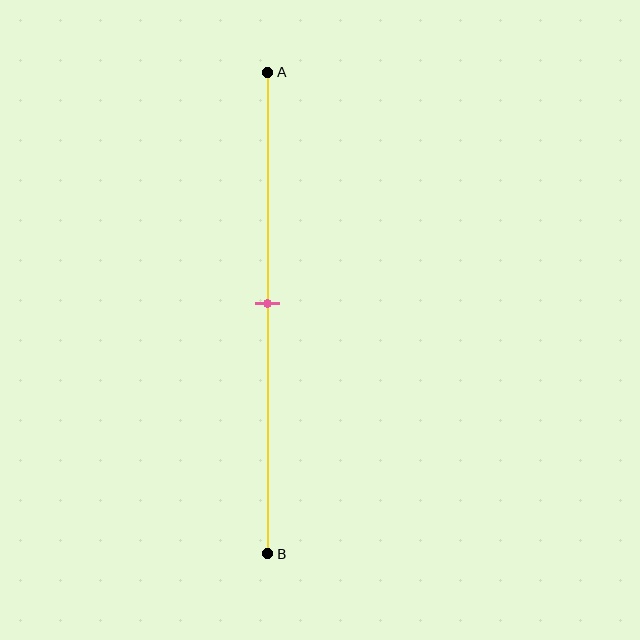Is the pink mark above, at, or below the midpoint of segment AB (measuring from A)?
The pink mark is approximately at the midpoint of segment AB.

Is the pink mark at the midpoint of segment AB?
Yes, the mark is approximately at the midpoint.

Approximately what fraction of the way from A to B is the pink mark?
The pink mark is approximately 50% of the way from A to B.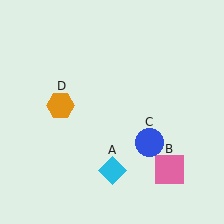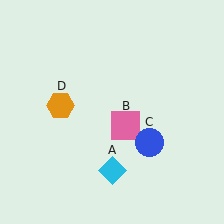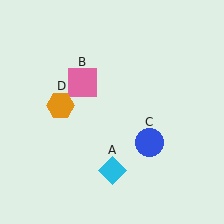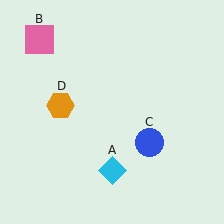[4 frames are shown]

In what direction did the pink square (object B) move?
The pink square (object B) moved up and to the left.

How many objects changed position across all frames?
1 object changed position: pink square (object B).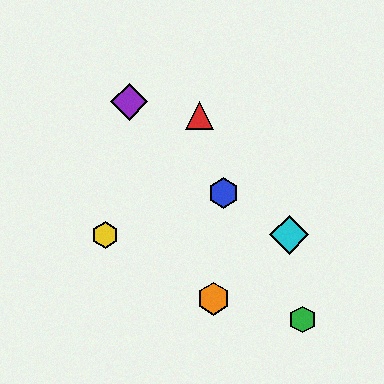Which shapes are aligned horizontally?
The yellow hexagon, the cyan diamond are aligned horizontally.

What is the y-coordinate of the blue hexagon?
The blue hexagon is at y≈193.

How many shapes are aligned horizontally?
2 shapes (the yellow hexagon, the cyan diamond) are aligned horizontally.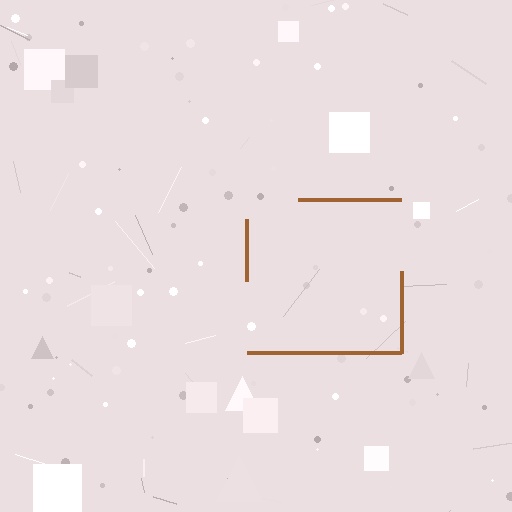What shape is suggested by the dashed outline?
The dashed outline suggests a square.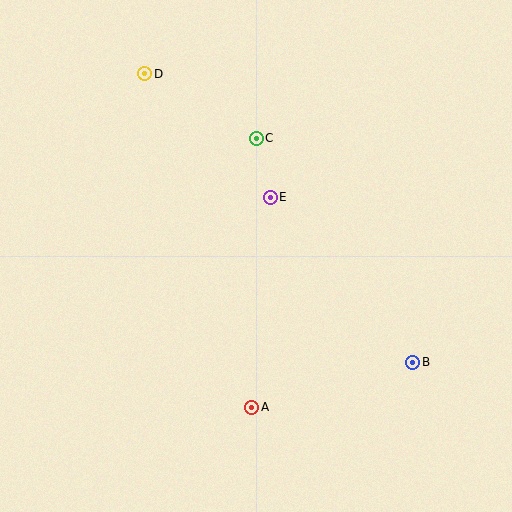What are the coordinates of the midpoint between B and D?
The midpoint between B and D is at (279, 218).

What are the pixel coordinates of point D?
Point D is at (145, 74).